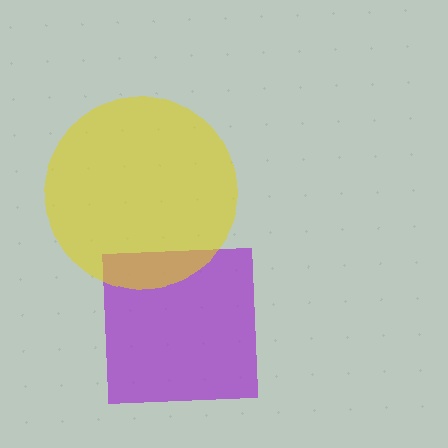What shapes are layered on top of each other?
The layered shapes are: a purple square, a yellow circle.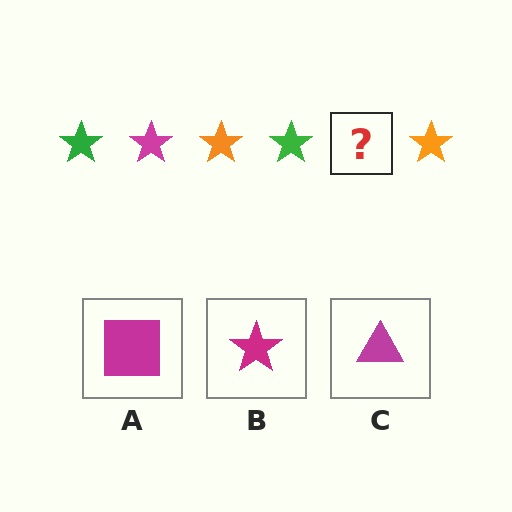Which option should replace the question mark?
Option B.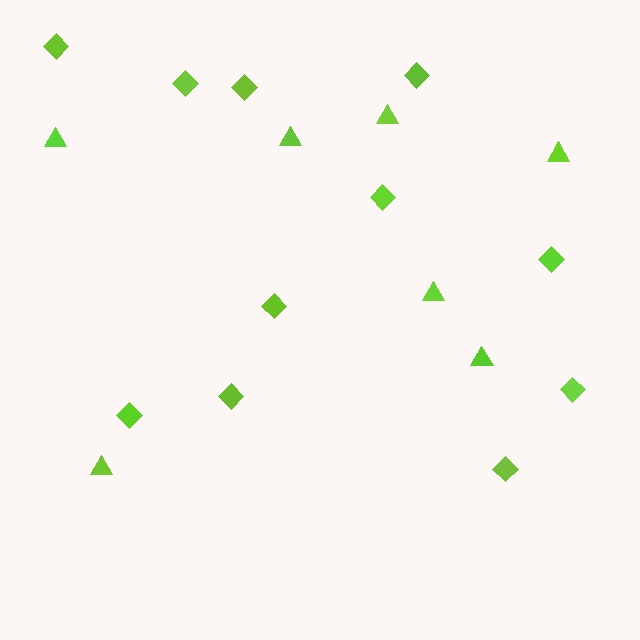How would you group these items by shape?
There are 2 groups: one group of triangles (7) and one group of diamonds (11).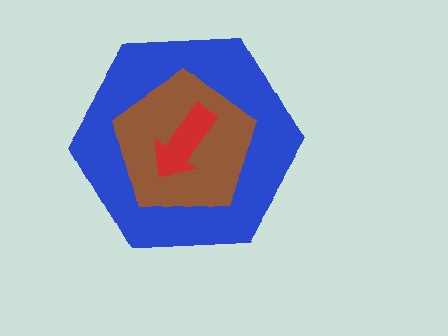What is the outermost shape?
The blue hexagon.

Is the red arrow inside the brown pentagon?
Yes.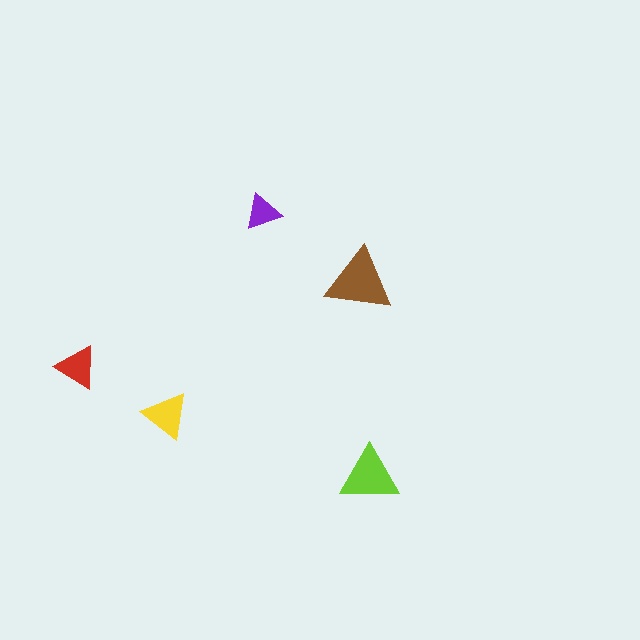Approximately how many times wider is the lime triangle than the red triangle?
About 1.5 times wider.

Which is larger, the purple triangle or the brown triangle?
The brown one.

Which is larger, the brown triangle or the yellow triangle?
The brown one.